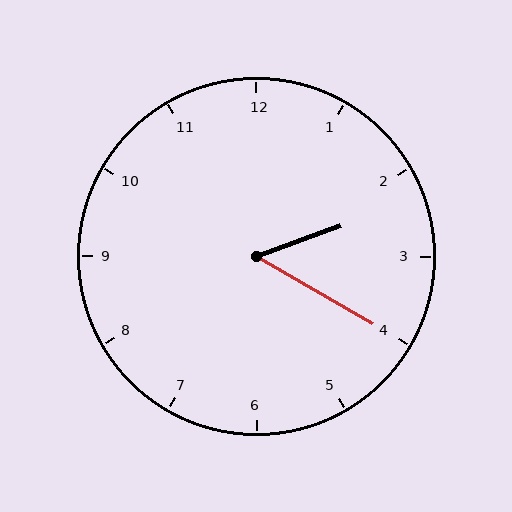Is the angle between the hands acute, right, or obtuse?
It is acute.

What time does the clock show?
2:20.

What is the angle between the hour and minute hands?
Approximately 50 degrees.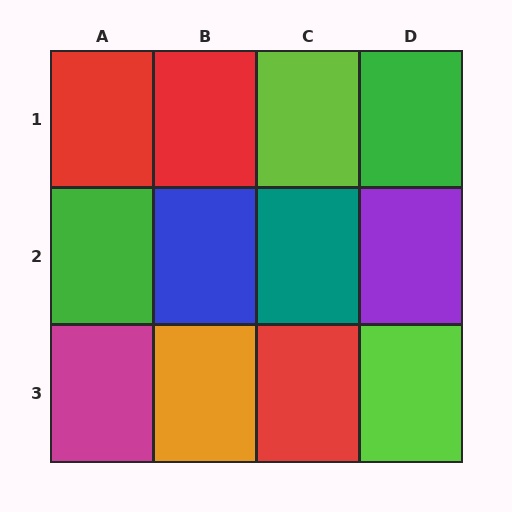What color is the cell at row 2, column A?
Green.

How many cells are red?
3 cells are red.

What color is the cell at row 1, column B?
Red.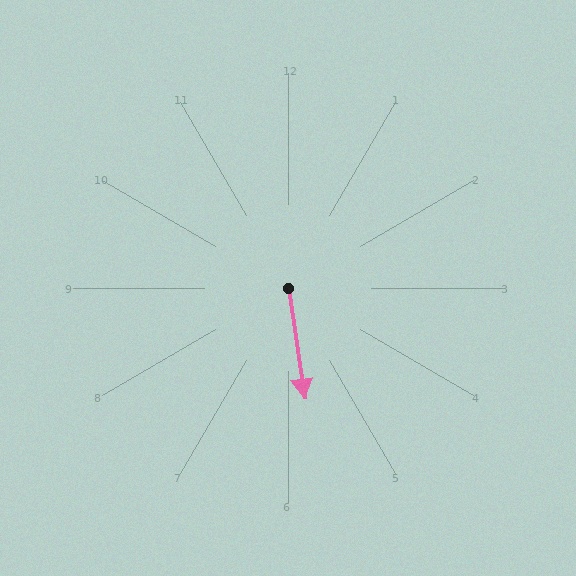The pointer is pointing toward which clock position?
Roughly 6 o'clock.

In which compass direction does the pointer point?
South.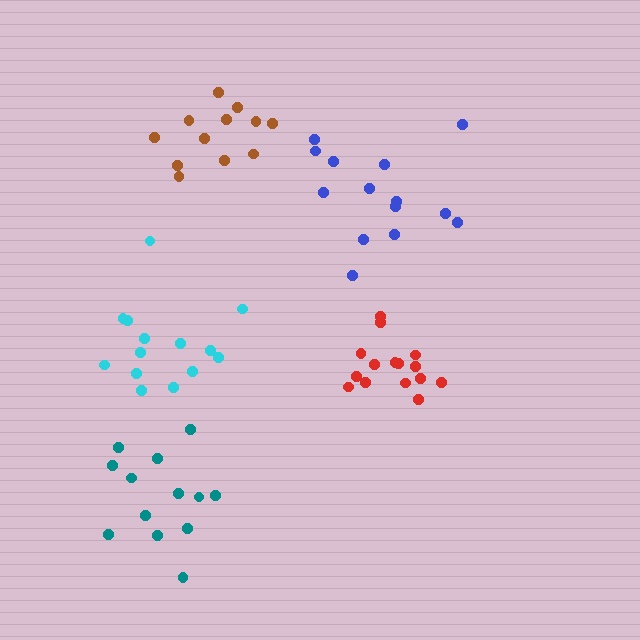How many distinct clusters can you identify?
There are 5 distinct clusters.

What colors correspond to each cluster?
The clusters are colored: brown, red, blue, cyan, teal.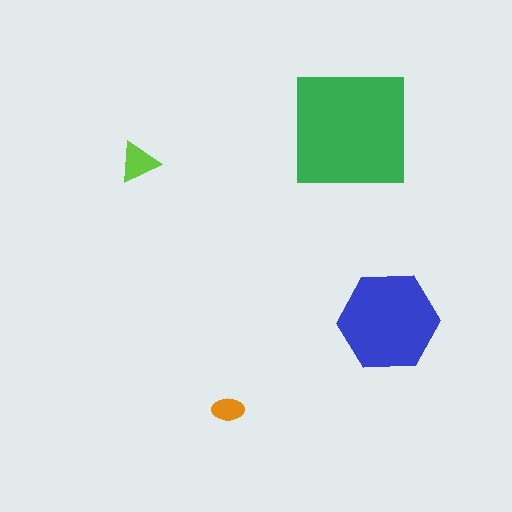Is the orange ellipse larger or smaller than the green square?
Smaller.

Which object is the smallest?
The orange ellipse.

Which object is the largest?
The green square.